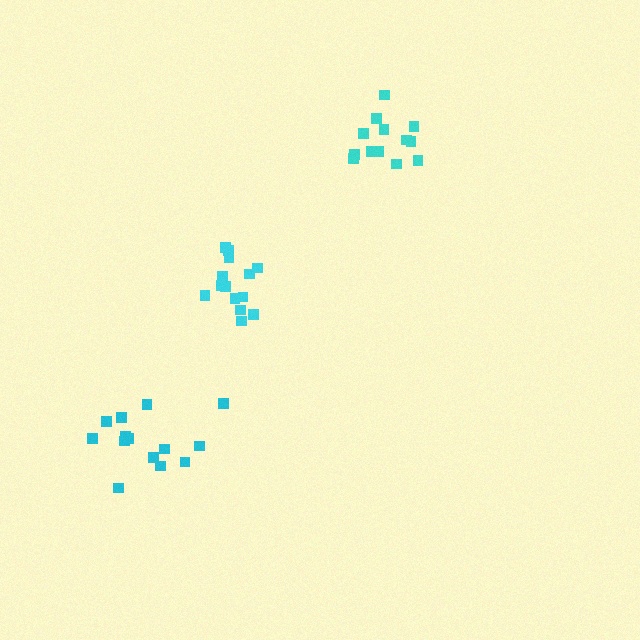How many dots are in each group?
Group 1: 15 dots, Group 2: 14 dots, Group 3: 13 dots (42 total).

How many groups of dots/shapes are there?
There are 3 groups.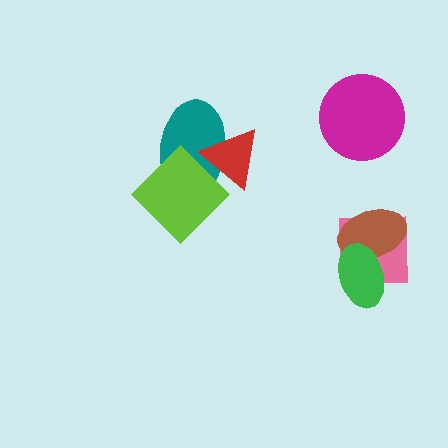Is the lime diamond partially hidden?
No, no other shape covers it.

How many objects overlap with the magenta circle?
0 objects overlap with the magenta circle.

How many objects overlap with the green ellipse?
2 objects overlap with the green ellipse.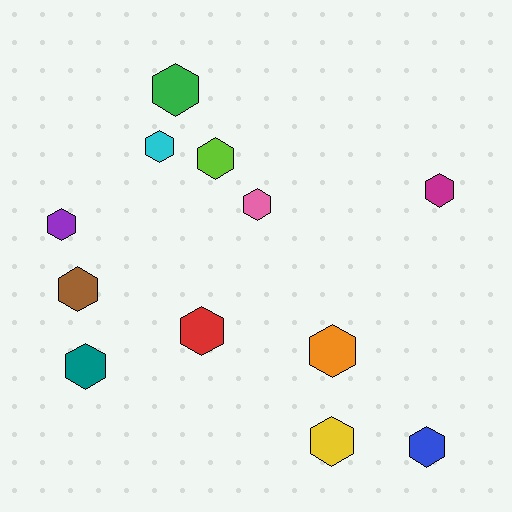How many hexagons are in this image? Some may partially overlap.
There are 12 hexagons.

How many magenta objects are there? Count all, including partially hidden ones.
There is 1 magenta object.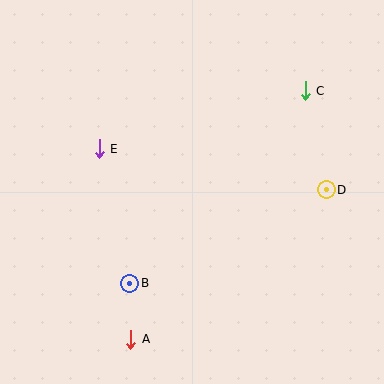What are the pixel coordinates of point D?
Point D is at (326, 190).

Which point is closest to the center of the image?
Point E at (99, 149) is closest to the center.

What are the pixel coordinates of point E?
Point E is at (99, 149).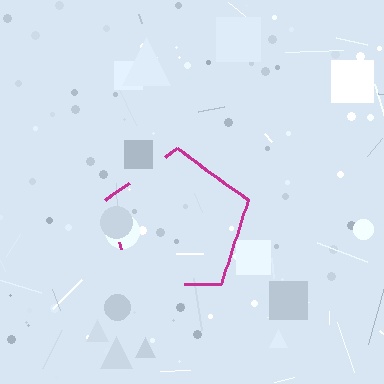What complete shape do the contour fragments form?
The contour fragments form a pentagon.